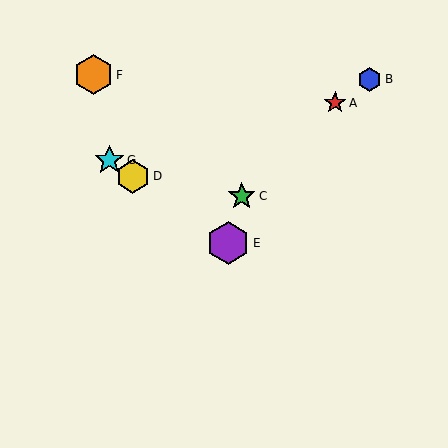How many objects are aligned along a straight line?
3 objects (D, E, G) are aligned along a straight line.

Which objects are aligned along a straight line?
Objects D, E, G are aligned along a straight line.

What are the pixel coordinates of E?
Object E is at (228, 243).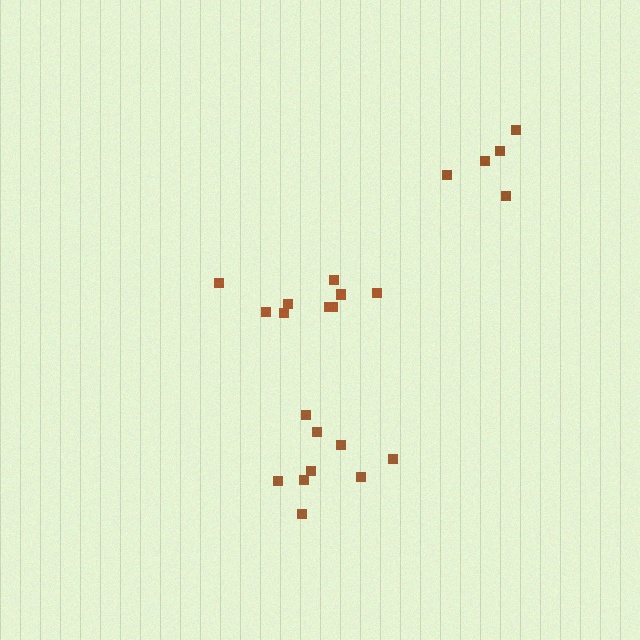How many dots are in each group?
Group 1: 5 dots, Group 2: 9 dots, Group 3: 9 dots (23 total).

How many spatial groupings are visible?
There are 3 spatial groupings.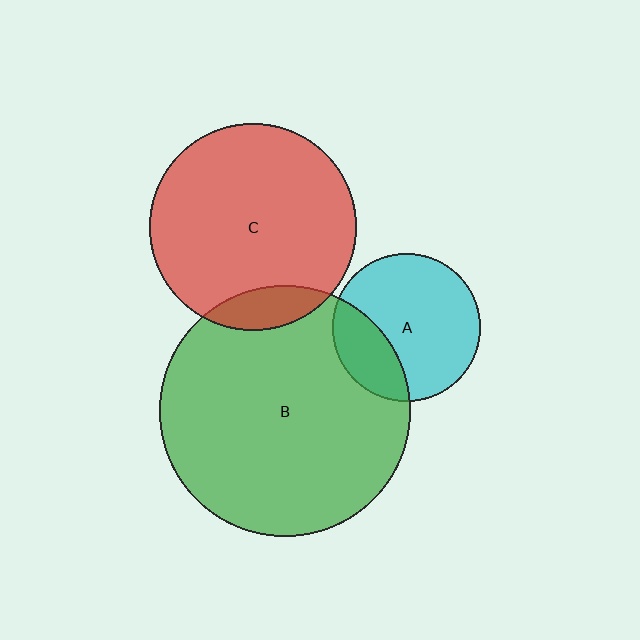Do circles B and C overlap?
Yes.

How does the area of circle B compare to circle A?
Approximately 2.9 times.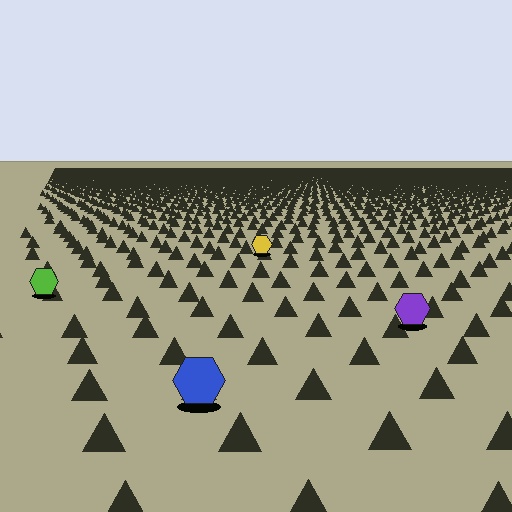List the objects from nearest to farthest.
From nearest to farthest: the blue hexagon, the purple hexagon, the lime hexagon, the yellow hexagon.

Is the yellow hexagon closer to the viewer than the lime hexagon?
No. The lime hexagon is closer — you can tell from the texture gradient: the ground texture is coarser near it.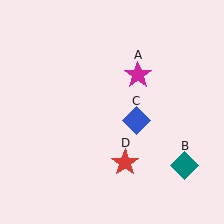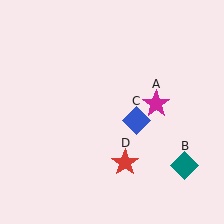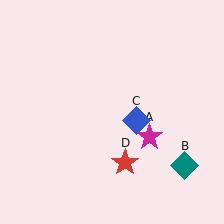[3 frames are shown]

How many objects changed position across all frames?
1 object changed position: magenta star (object A).